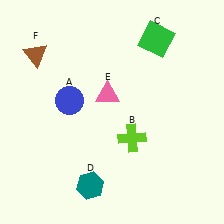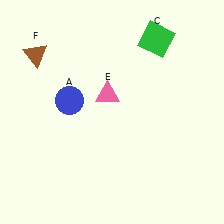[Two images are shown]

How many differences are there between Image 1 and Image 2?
There are 2 differences between the two images.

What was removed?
The teal hexagon (D), the lime cross (B) were removed in Image 2.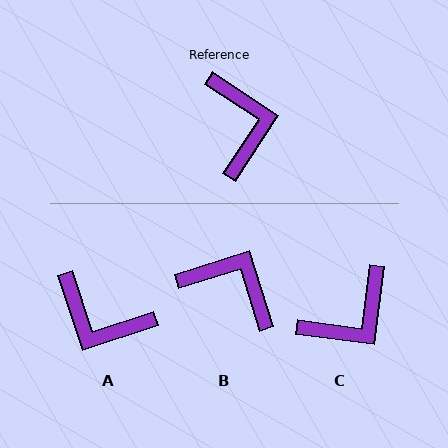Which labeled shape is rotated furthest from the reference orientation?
A, about 128 degrees away.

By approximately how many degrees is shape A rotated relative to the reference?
Approximately 128 degrees clockwise.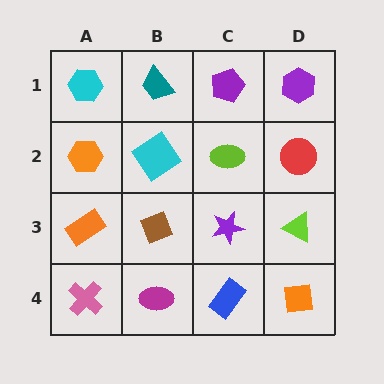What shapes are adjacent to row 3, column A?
An orange hexagon (row 2, column A), a pink cross (row 4, column A), a brown diamond (row 3, column B).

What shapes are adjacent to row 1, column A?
An orange hexagon (row 2, column A), a teal trapezoid (row 1, column B).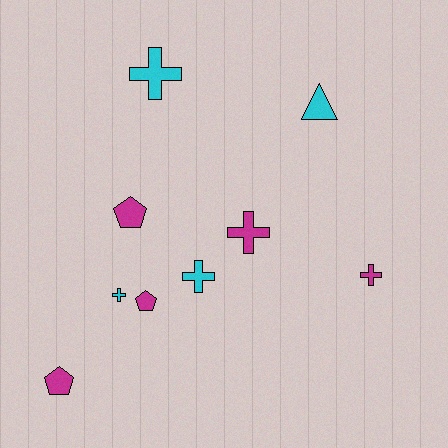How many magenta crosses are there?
There are 2 magenta crosses.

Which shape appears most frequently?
Cross, with 5 objects.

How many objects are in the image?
There are 9 objects.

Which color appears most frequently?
Magenta, with 5 objects.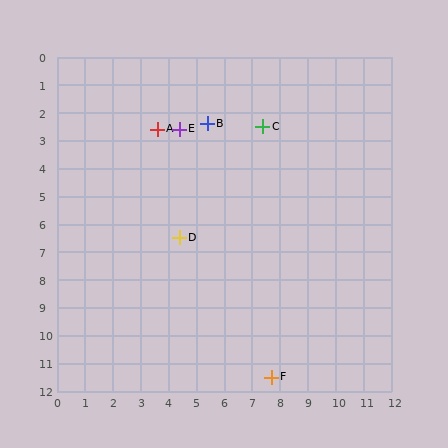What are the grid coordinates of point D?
Point D is at approximately (4.4, 6.5).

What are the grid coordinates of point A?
Point A is at approximately (3.6, 2.6).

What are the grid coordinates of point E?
Point E is at approximately (4.4, 2.6).